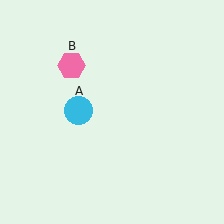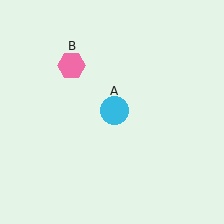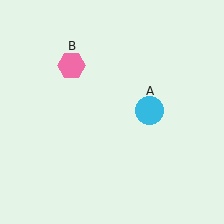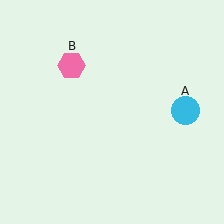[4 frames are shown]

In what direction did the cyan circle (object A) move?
The cyan circle (object A) moved right.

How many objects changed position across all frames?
1 object changed position: cyan circle (object A).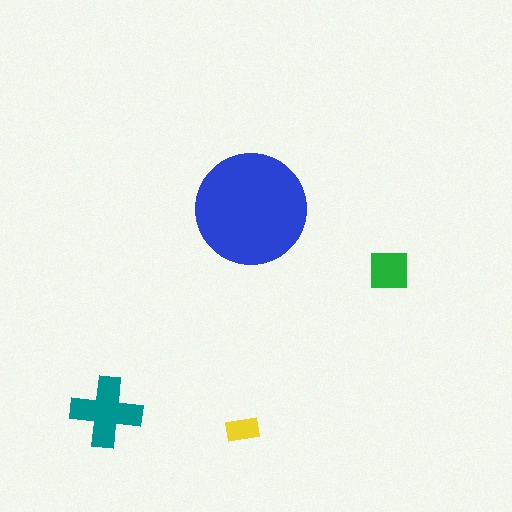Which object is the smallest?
The yellow rectangle.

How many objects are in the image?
There are 4 objects in the image.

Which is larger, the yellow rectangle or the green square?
The green square.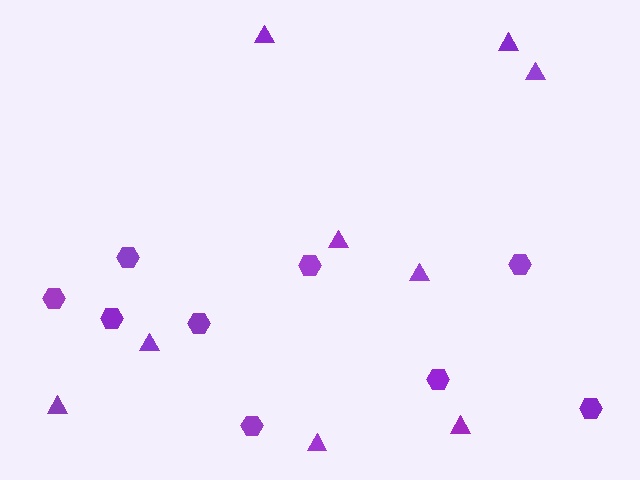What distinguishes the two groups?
There are 2 groups: one group of hexagons (9) and one group of triangles (9).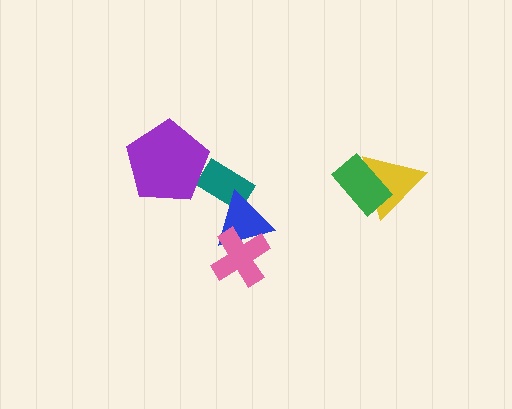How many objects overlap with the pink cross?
1 object overlaps with the pink cross.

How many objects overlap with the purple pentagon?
0 objects overlap with the purple pentagon.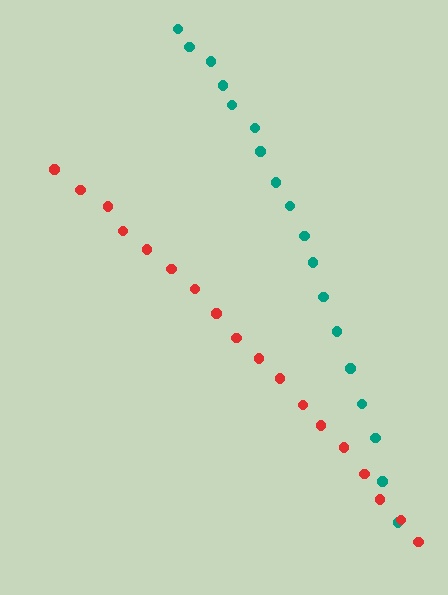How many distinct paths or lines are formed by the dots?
There are 2 distinct paths.